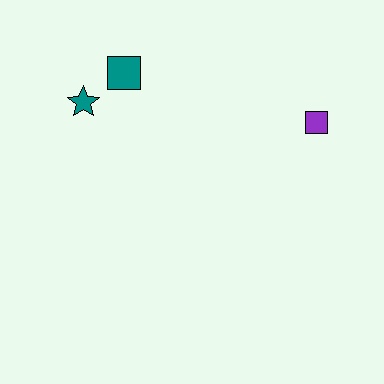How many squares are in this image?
There are 2 squares.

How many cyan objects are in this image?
There are no cyan objects.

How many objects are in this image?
There are 3 objects.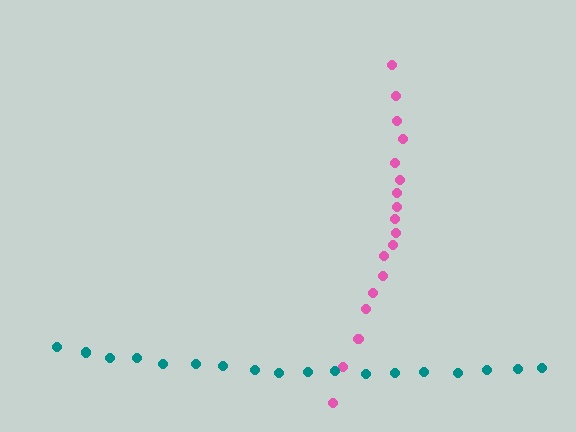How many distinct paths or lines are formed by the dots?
There are 2 distinct paths.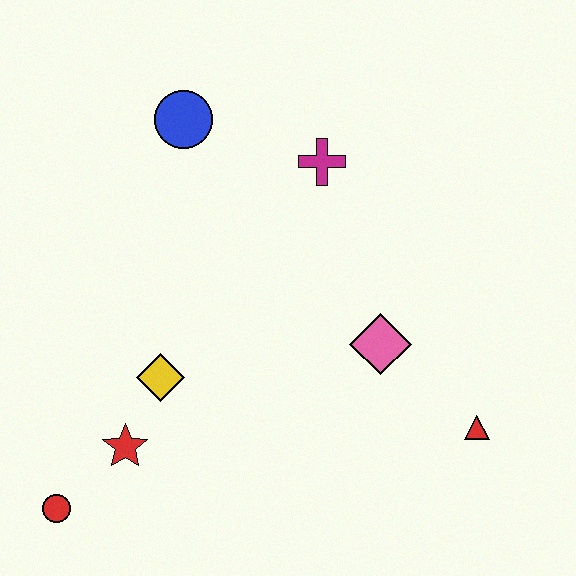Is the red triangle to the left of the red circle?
No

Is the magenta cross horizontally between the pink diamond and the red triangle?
No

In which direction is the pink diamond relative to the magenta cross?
The pink diamond is below the magenta cross.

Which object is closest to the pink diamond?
The red triangle is closest to the pink diamond.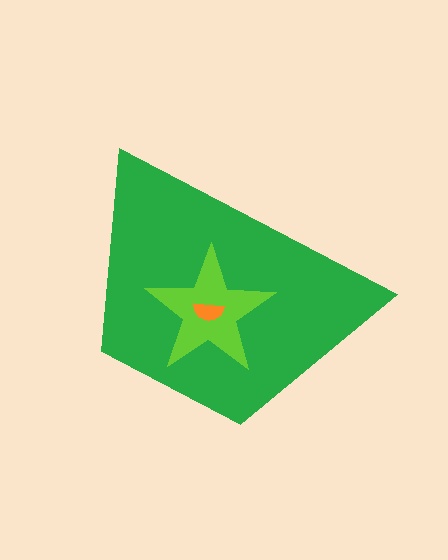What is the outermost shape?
The green trapezoid.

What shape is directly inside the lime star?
The orange semicircle.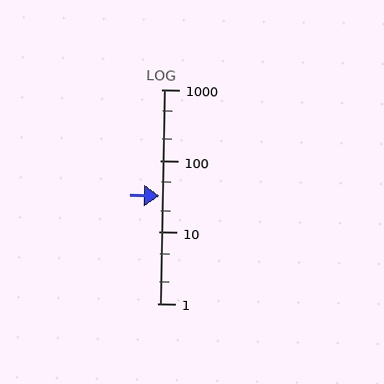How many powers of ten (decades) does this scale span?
The scale spans 3 decades, from 1 to 1000.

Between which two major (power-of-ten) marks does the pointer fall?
The pointer is between 10 and 100.